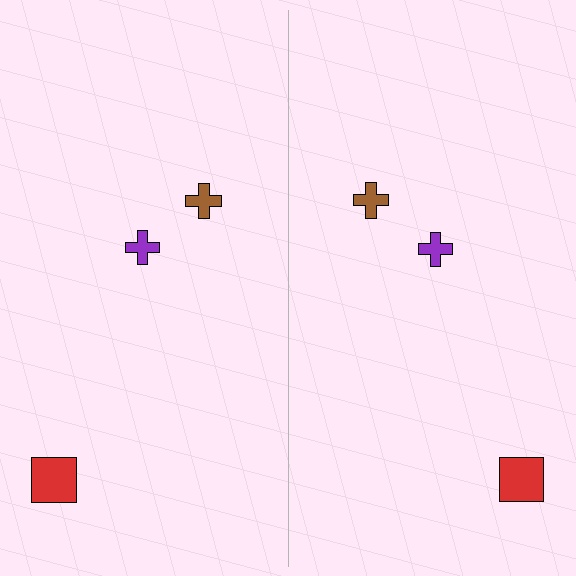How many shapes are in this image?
There are 6 shapes in this image.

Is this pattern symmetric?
Yes, this pattern has bilateral (reflection) symmetry.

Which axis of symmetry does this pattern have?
The pattern has a vertical axis of symmetry running through the center of the image.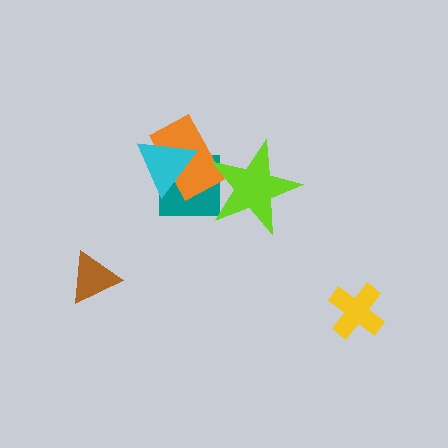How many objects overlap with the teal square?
3 objects overlap with the teal square.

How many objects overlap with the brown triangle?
0 objects overlap with the brown triangle.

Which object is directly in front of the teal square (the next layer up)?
The orange rectangle is directly in front of the teal square.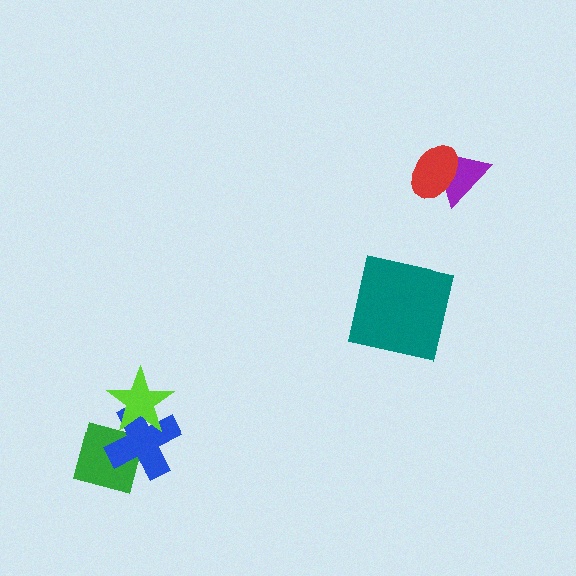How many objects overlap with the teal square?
0 objects overlap with the teal square.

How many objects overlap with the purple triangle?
1 object overlaps with the purple triangle.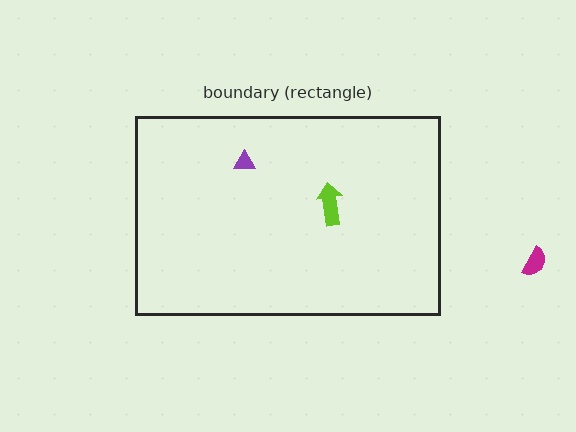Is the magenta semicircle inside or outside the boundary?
Outside.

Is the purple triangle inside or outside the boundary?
Inside.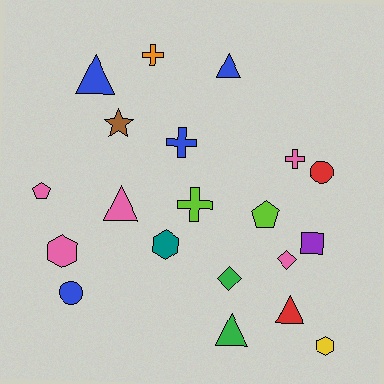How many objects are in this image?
There are 20 objects.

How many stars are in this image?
There is 1 star.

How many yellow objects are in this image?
There is 1 yellow object.